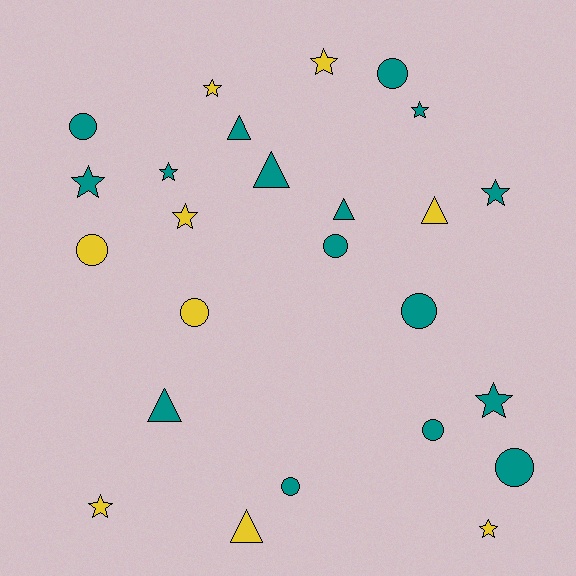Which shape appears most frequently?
Star, with 10 objects.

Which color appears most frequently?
Teal, with 16 objects.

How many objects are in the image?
There are 25 objects.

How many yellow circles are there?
There are 2 yellow circles.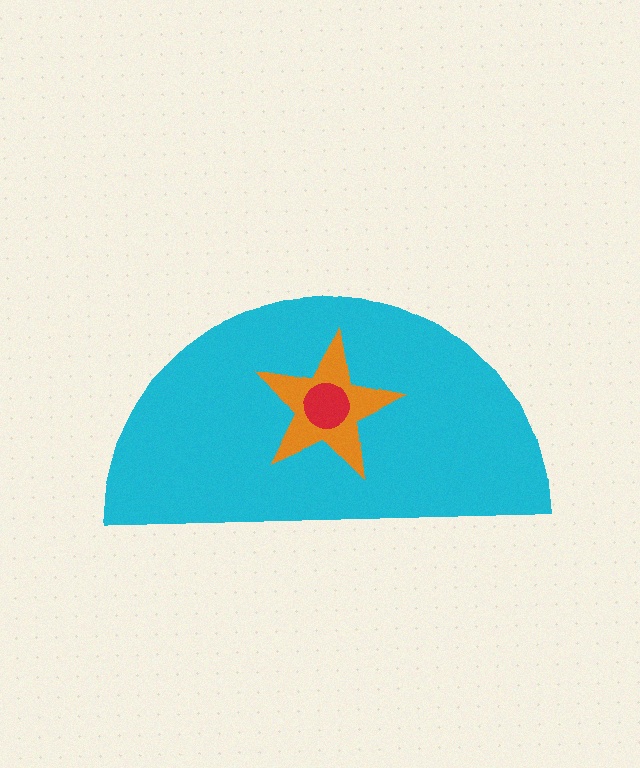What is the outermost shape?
The cyan semicircle.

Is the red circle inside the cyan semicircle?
Yes.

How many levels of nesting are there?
3.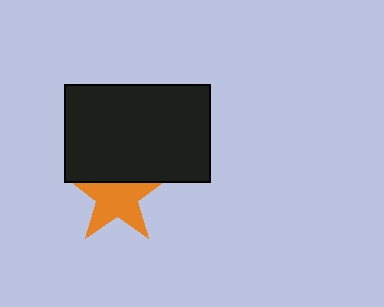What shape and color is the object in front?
The object in front is a black rectangle.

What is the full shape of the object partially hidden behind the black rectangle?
The partially hidden object is an orange star.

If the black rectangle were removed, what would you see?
You would see the complete orange star.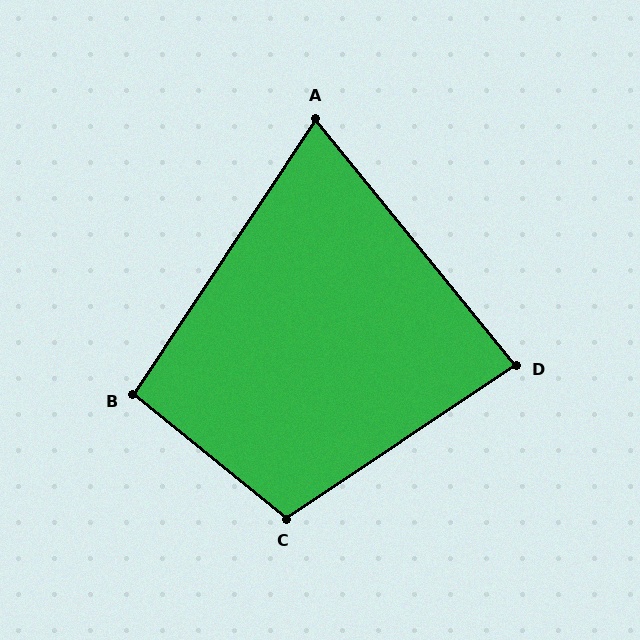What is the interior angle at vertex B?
Approximately 95 degrees (obtuse).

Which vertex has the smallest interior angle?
A, at approximately 73 degrees.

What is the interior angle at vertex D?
Approximately 85 degrees (acute).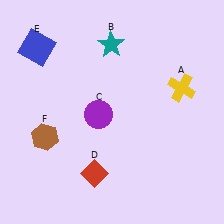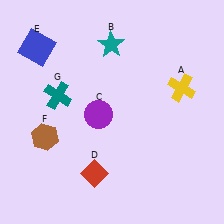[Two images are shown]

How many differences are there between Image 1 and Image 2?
There is 1 difference between the two images.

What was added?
A teal cross (G) was added in Image 2.